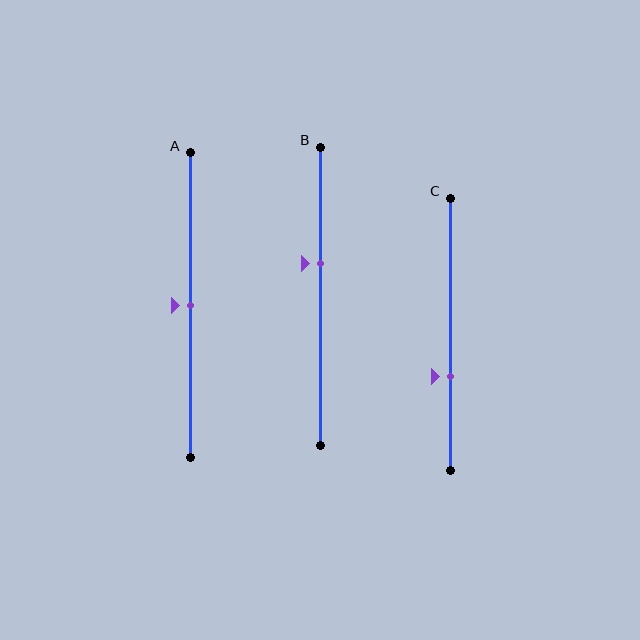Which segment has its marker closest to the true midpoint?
Segment A has its marker closest to the true midpoint.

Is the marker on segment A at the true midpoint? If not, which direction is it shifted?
Yes, the marker on segment A is at the true midpoint.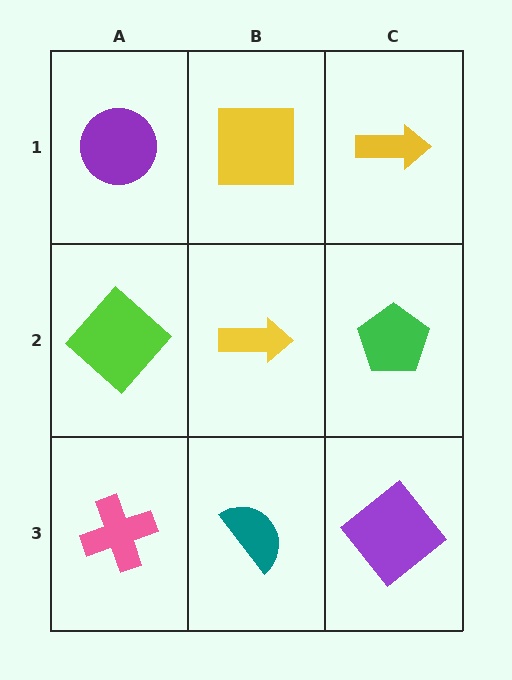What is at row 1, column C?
A yellow arrow.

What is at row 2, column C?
A green pentagon.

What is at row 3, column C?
A purple diamond.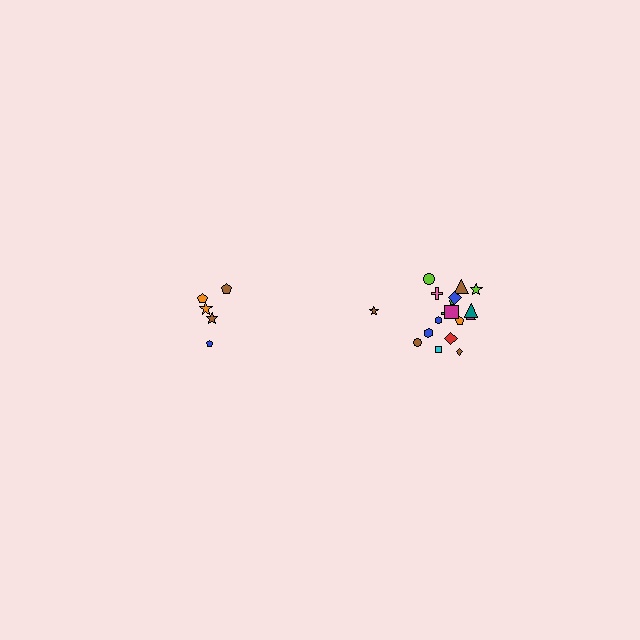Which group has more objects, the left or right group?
The right group.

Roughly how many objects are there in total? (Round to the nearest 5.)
Roughly 25 objects in total.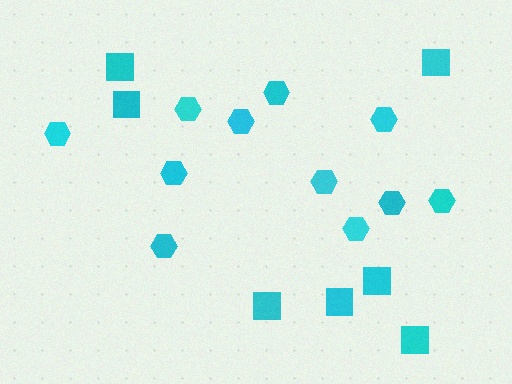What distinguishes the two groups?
There are 2 groups: one group of hexagons (11) and one group of squares (7).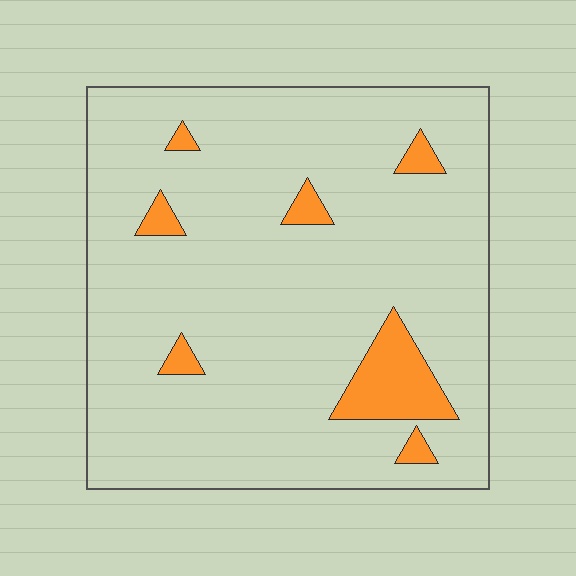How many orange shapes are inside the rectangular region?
7.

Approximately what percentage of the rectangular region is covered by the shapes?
Approximately 10%.